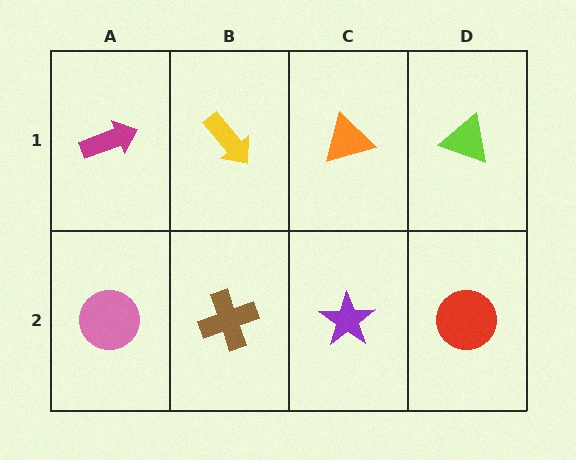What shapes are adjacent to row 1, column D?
A red circle (row 2, column D), an orange triangle (row 1, column C).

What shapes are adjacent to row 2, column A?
A magenta arrow (row 1, column A), a brown cross (row 2, column B).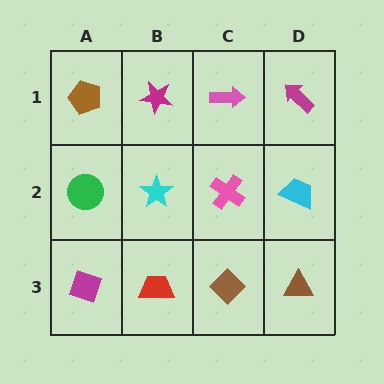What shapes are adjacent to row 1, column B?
A cyan star (row 2, column B), a brown pentagon (row 1, column A), a pink arrow (row 1, column C).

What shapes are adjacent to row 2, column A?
A brown pentagon (row 1, column A), a magenta diamond (row 3, column A), a cyan star (row 2, column B).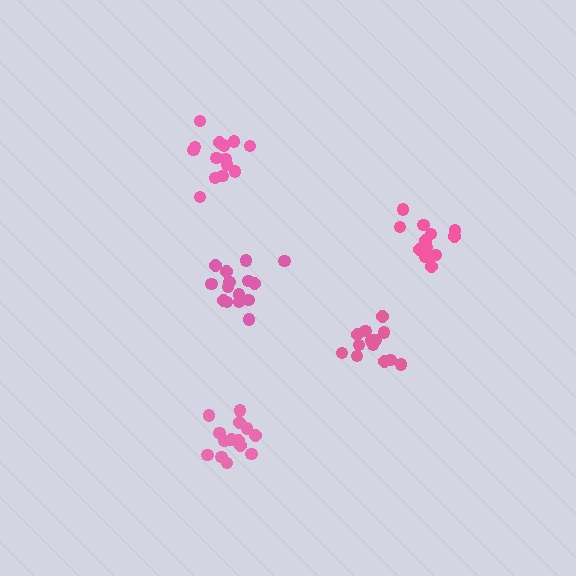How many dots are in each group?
Group 1: 14 dots, Group 2: 15 dots, Group 3: 14 dots, Group 4: 13 dots, Group 5: 14 dots (70 total).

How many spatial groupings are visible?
There are 5 spatial groupings.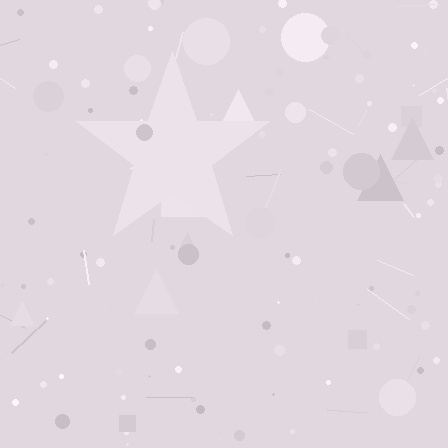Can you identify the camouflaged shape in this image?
The camouflaged shape is a star.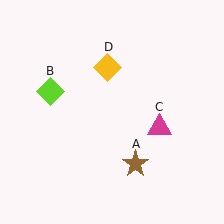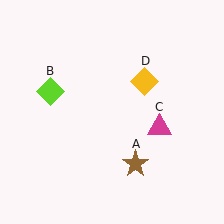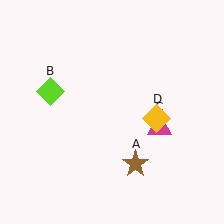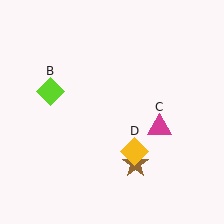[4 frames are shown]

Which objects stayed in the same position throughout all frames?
Brown star (object A) and lime diamond (object B) and magenta triangle (object C) remained stationary.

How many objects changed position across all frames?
1 object changed position: yellow diamond (object D).